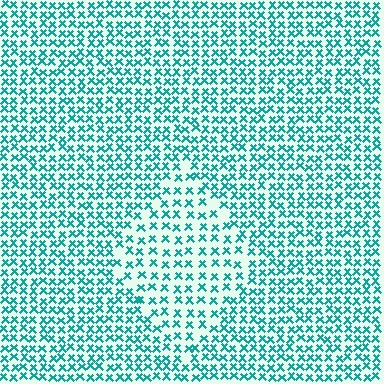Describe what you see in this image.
The image contains small teal elements arranged at two different densities. A diamond-shaped region is visible where the elements are less densely packed than the surrounding area.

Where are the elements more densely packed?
The elements are more densely packed outside the diamond boundary.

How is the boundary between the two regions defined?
The boundary is defined by a change in element density (approximately 1.7x ratio). All elements are the same color, size, and shape.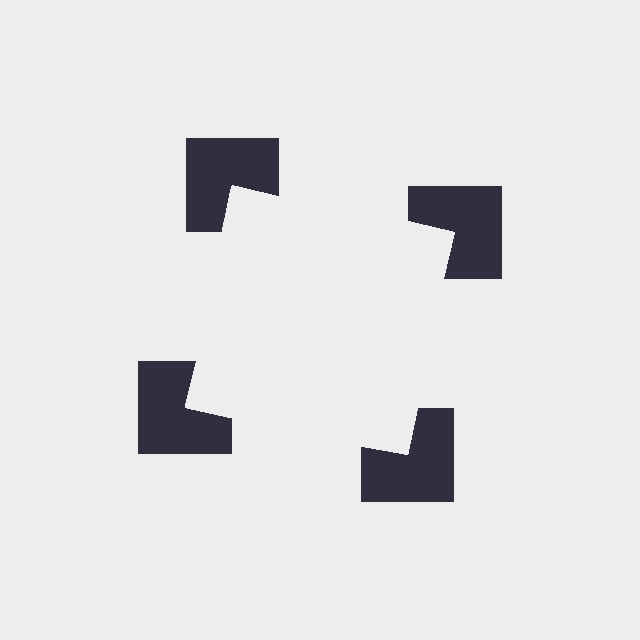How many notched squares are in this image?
There are 4 — one at each vertex of the illusory square.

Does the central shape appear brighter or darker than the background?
It typically appears slightly brighter than the background, even though no actual brightness change is drawn.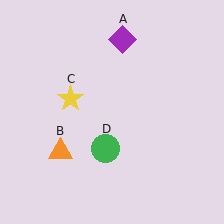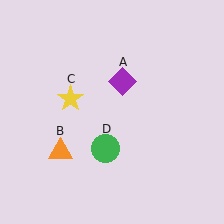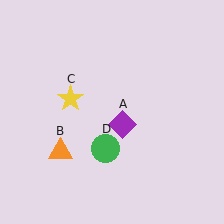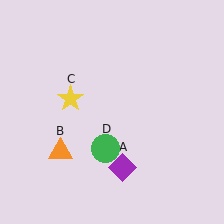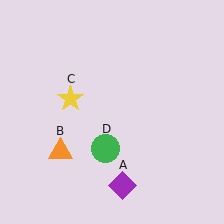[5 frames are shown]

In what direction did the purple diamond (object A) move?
The purple diamond (object A) moved down.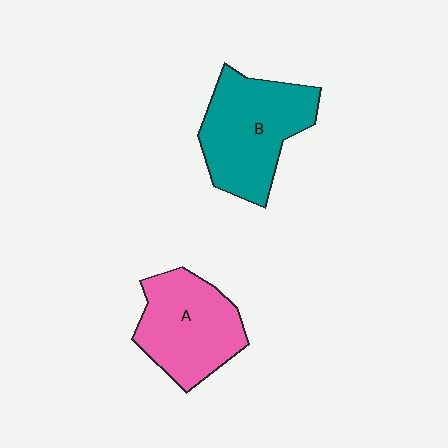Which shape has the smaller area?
Shape A (pink).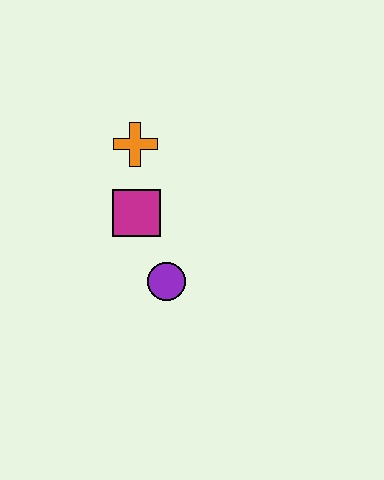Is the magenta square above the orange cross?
No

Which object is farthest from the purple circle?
The orange cross is farthest from the purple circle.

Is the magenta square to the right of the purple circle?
No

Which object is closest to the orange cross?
The magenta square is closest to the orange cross.